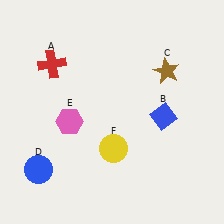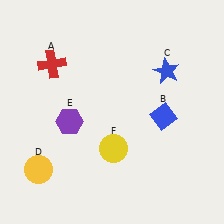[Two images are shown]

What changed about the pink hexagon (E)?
In Image 1, E is pink. In Image 2, it changed to purple.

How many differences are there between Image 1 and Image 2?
There are 3 differences between the two images.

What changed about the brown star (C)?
In Image 1, C is brown. In Image 2, it changed to blue.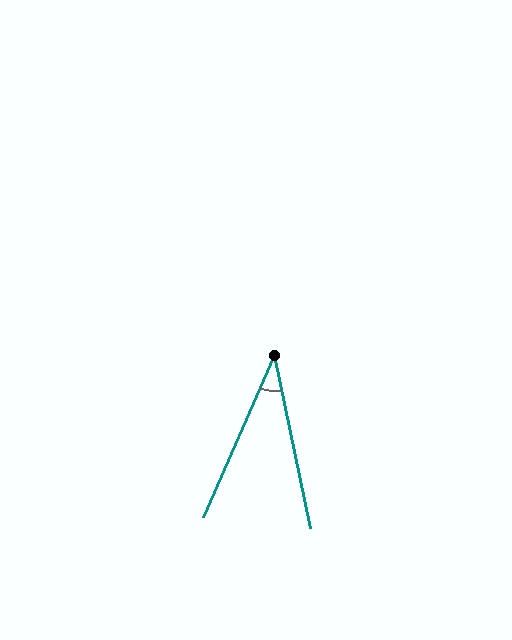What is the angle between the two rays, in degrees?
Approximately 36 degrees.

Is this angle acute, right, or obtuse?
It is acute.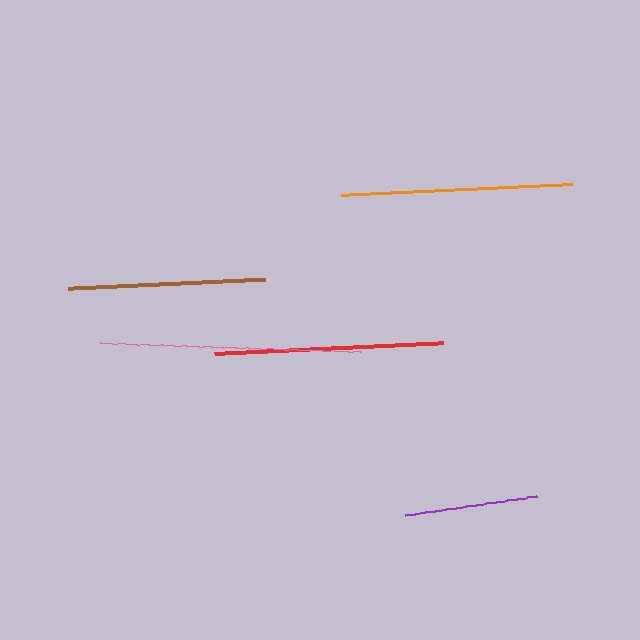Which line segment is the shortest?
The purple line is the shortest at approximately 133 pixels.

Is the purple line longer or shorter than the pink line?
The pink line is longer than the purple line.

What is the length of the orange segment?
The orange segment is approximately 231 pixels long.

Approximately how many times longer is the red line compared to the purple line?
The red line is approximately 1.7 times the length of the purple line.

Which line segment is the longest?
The pink line is the longest at approximately 260 pixels.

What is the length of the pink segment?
The pink segment is approximately 260 pixels long.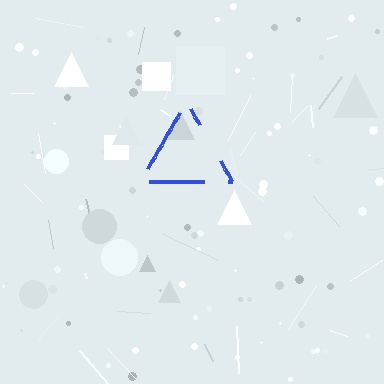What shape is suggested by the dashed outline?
The dashed outline suggests a triangle.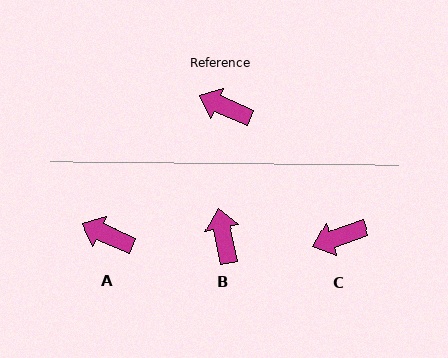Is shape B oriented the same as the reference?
No, it is off by about 54 degrees.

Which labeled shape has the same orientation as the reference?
A.